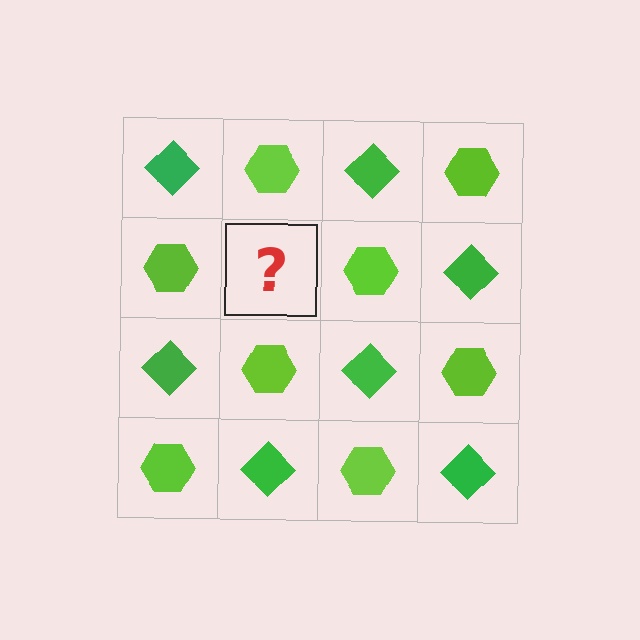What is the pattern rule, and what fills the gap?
The rule is that it alternates green diamond and lime hexagon in a checkerboard pattern. The gap should be filled with a green diamond.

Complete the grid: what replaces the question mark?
The question mark should be replaced with a green diamond.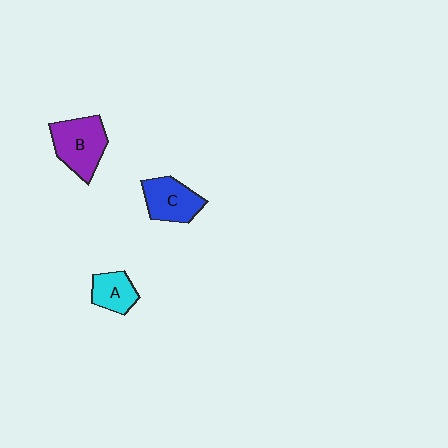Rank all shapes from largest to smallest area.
From largest to smallest: B (purple), C (blue), A (cyan).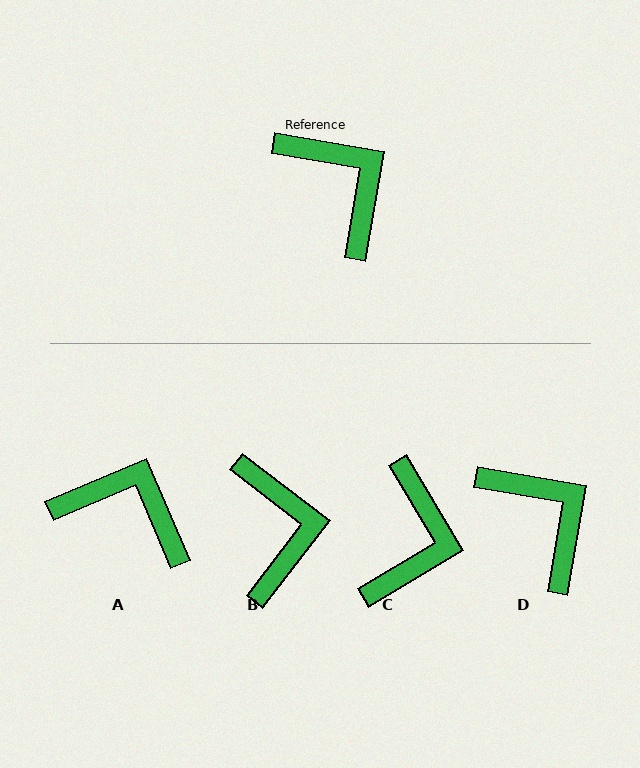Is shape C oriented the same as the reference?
No, it is off by about 49 degrees.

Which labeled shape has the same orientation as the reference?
D.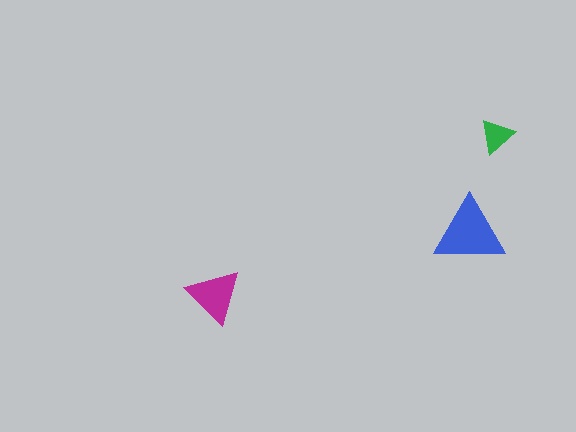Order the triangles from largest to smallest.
the blue one, the magenta one, the green one.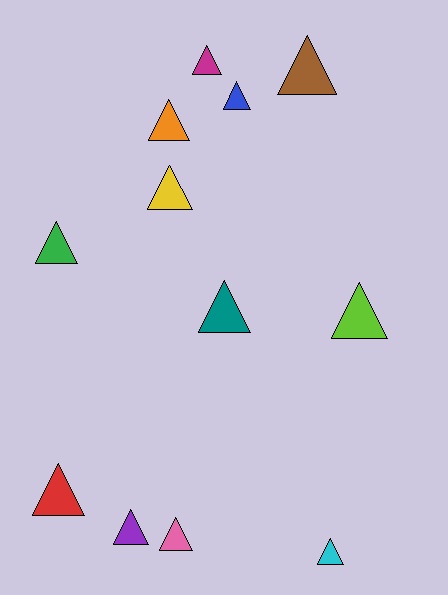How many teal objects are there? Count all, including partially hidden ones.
There is 1 teal object.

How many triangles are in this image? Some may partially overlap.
There are 12 triangles.